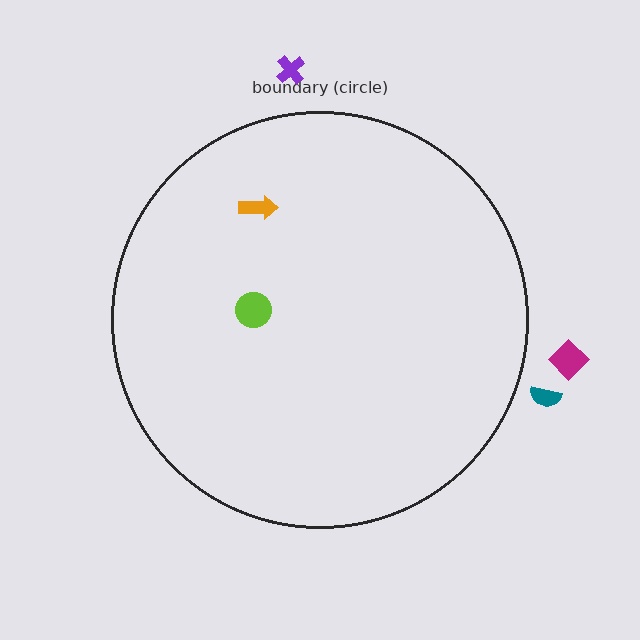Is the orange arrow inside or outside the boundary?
Inside.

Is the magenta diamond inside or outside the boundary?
Outside.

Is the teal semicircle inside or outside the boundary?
Outside.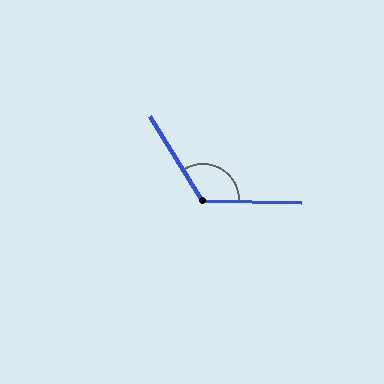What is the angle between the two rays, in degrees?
Approximately 124 degrees.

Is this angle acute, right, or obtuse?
It is obtuse.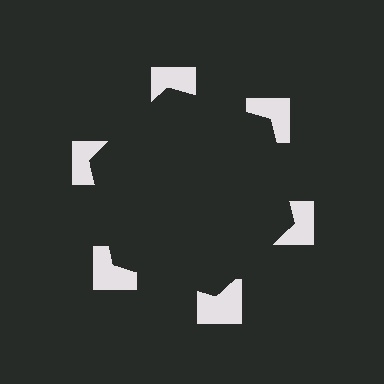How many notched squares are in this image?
There are 6 — one at each vertex of the illusory hexagon.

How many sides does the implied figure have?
6 sides.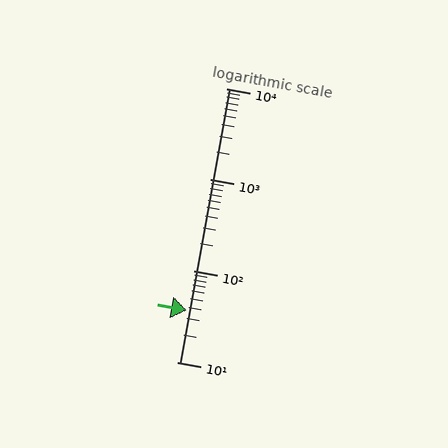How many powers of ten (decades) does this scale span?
The scale spans 3 decades, from 10 to 10000.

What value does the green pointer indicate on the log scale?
The pointer indicates approximately 37.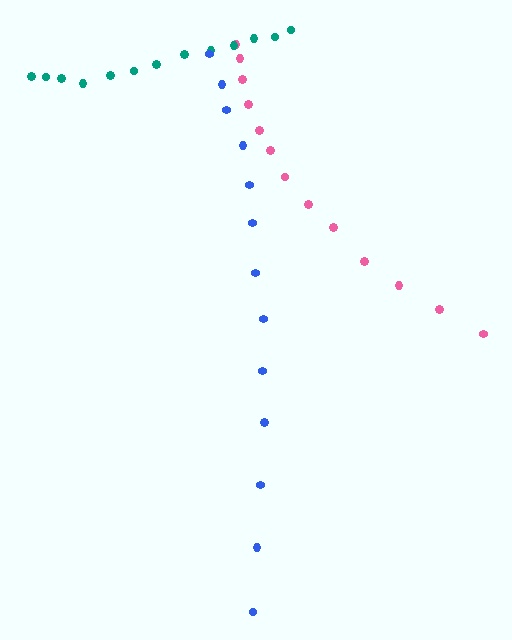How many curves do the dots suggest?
There are 3 distinct paths.